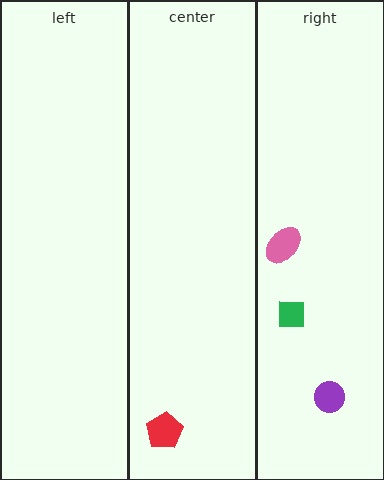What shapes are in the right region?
The green square, the pink ellipse, the purple circle.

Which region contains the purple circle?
The right region.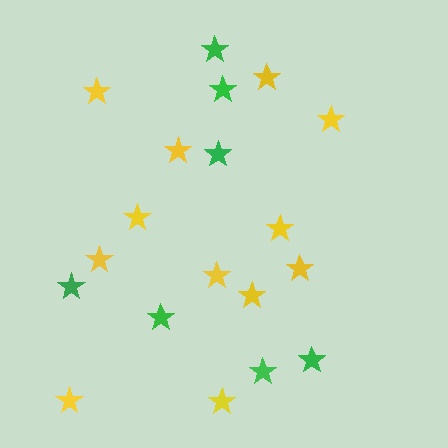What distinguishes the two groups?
There are 2 groups: one group of green stars (7) and one group of yellow stars (12).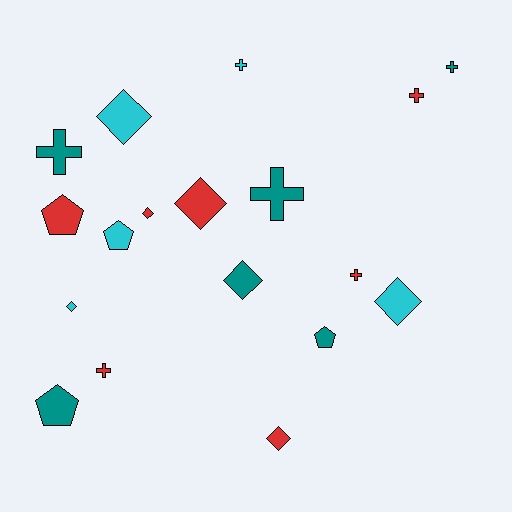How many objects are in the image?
There are 18 objects.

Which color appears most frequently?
Red, with 7 objects.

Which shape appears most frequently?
Cross, with 7 objects.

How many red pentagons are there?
There is 1 red pentagon.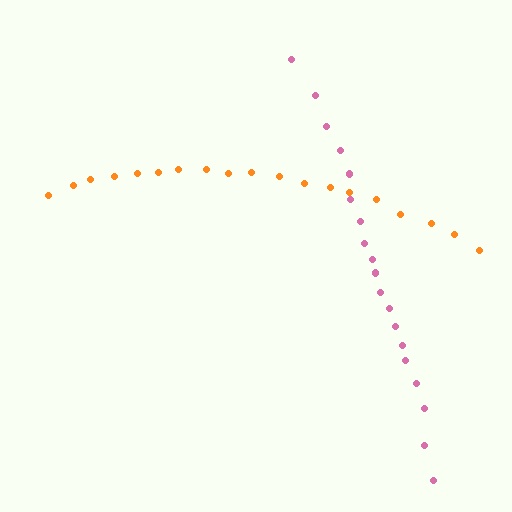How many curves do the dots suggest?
There are 2 distinct paths.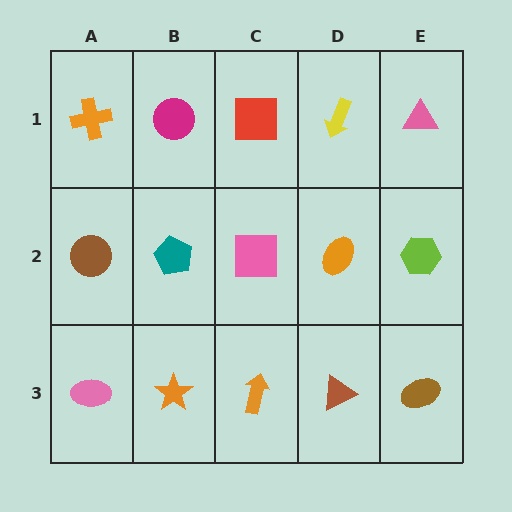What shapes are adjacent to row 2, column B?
A magenta circle (row 1, column B), an orange star (row 3, column B), a brown circle (row 2, column A), a pink square (row 2, column C).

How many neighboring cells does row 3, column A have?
2.